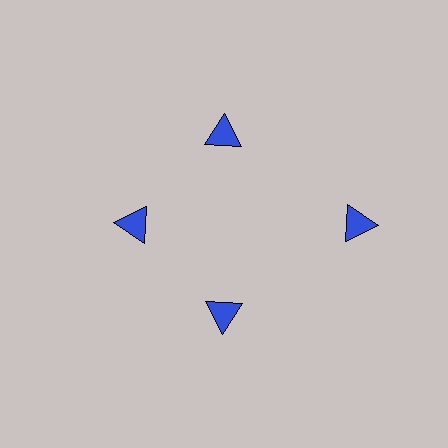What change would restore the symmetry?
The symmetry would be restored by moving it inward, back onto the ring so that all 4 triangles sit at equal angles and equal distance from the center.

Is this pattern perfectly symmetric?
No. The 4 blue triangles are arranged in a ring, but one element near the 3 o'clock position is pushed outward from the center, breaking the 4-fold rotational symmetry.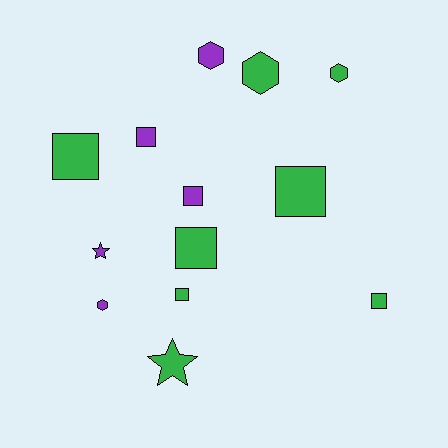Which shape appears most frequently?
Square, with 7 objects.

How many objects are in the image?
There are 13 objects.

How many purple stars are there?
There is 1 purple star.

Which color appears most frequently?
Green, with 8 objects.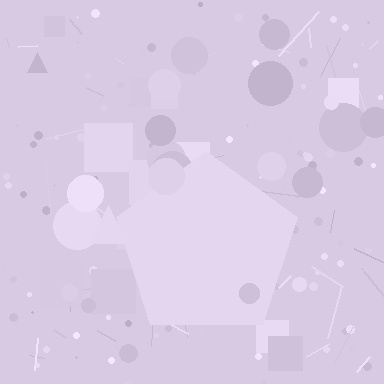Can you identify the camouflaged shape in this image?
The camouflaged shape is a pentagon.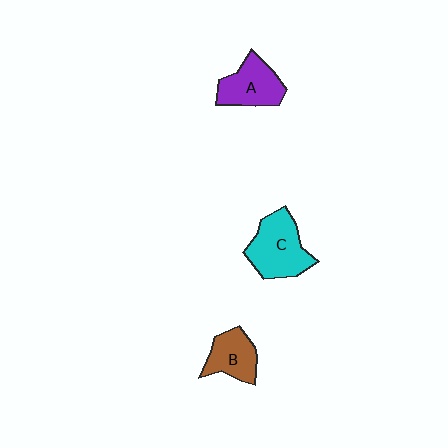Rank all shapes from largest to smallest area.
From largest to smallest: C (cyan), A (purple), B (brown).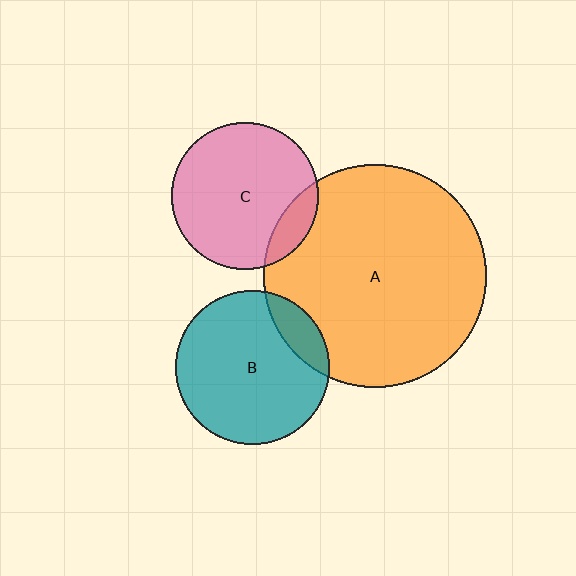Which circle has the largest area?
Circle A (orange).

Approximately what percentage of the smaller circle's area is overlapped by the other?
Approximately 15%.